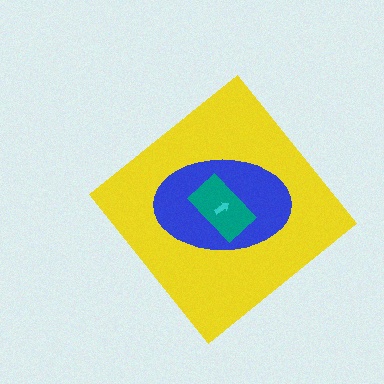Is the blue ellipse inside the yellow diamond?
Yes.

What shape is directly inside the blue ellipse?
The teal rectangle.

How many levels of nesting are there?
4.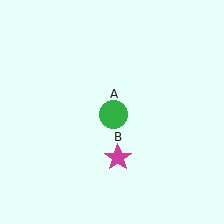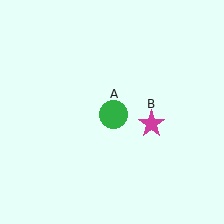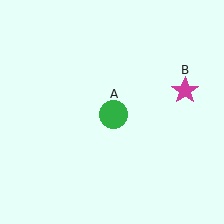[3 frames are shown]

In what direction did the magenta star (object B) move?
The magenta star (object B) moved up and to the right.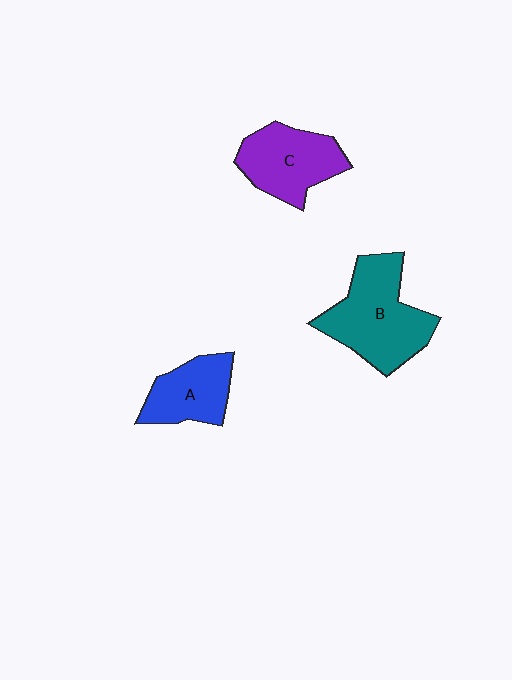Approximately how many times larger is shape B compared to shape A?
Approximately 1.7 times.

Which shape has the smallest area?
Shape A (blue).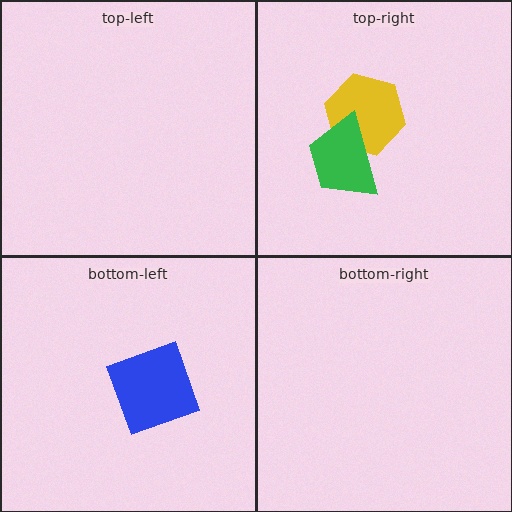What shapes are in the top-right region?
The yellow hexagon, the green trapezoid.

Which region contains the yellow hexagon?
The top-right region.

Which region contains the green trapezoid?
The top-right region.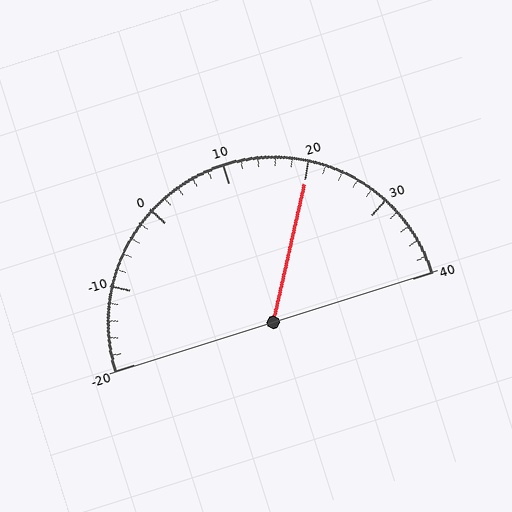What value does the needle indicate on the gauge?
The needle indicates approximately 20.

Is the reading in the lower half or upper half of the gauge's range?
The reading is in the upper half of the range (-20 to 40).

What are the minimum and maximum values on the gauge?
The gauge ranges from -20 to 40.